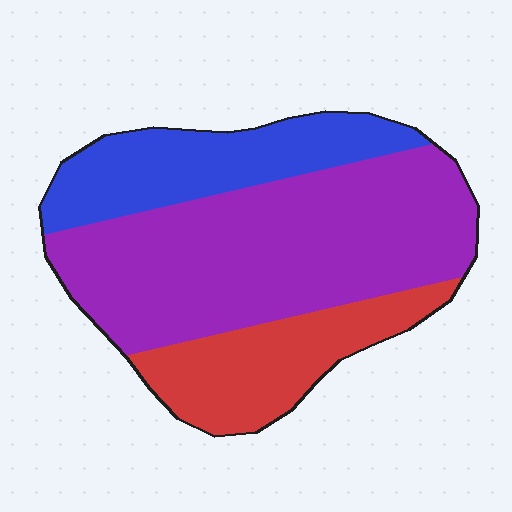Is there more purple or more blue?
Purple.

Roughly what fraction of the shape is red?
Red covers roughly 20% of the shape.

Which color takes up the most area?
Purple, at roughly 55%.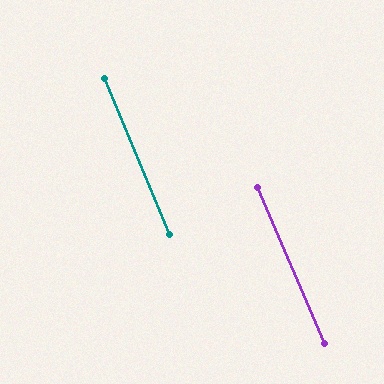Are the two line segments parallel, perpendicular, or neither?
Parallel — their directions differ by only 0.7°.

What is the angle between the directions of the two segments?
Approximately 1 degree.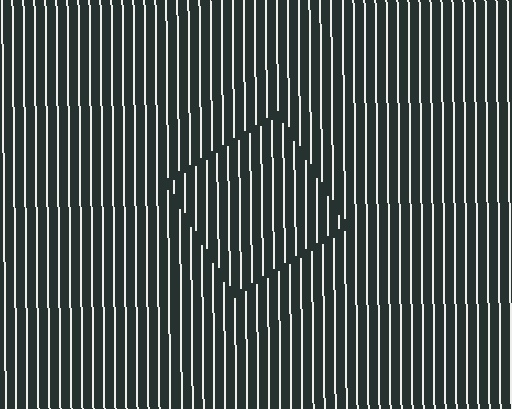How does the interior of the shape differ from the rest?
The interior of the shape contains the same grating, shifted by half a period — the contour is defined by the phase discontinuity where line-ends from the inner and outer gratings abut.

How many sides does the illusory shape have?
4 sides — the line-ends trace a square.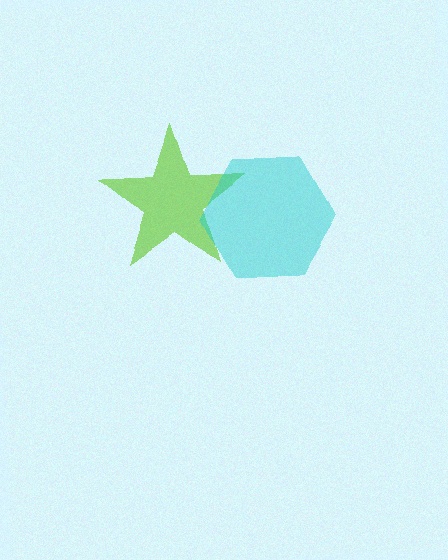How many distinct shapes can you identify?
There are 2 distinct shapes: a lime star, a cyan hexagon.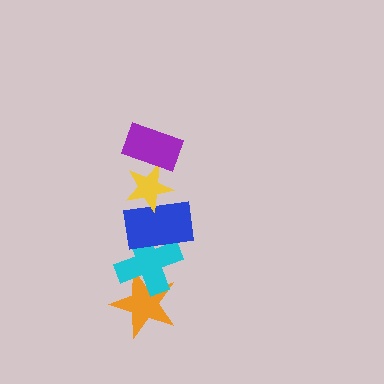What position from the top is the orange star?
The orange star is 5th from the top.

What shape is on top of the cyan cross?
The blue rectangle is on top of the cyan cross.